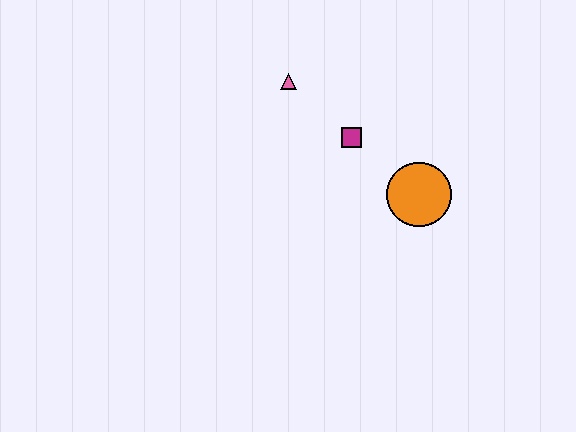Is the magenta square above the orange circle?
Yes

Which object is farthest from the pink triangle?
The orange circle is farthest from the pink triangle.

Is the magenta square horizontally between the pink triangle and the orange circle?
Yes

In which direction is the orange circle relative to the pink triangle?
The orange circle is to the right of the pink triangle.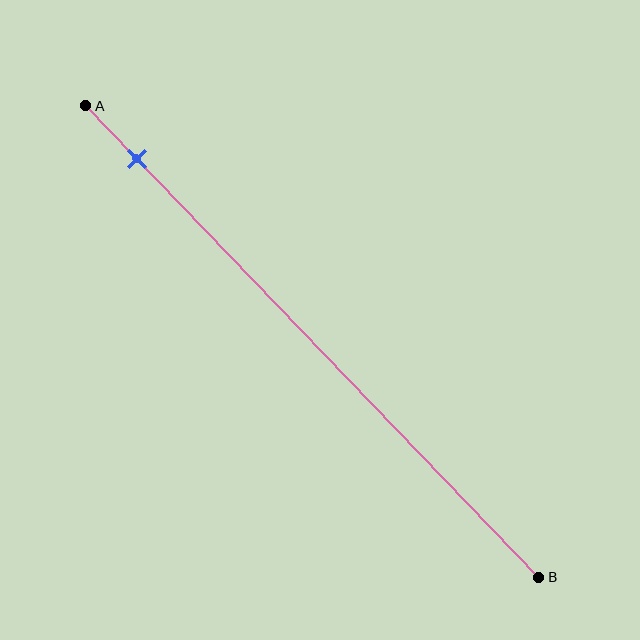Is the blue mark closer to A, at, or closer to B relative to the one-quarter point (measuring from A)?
The blue mark is closer to point A than the one-quarter point of segment AB.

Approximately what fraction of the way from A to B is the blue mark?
The blue mark is approximately 10% of the way from A to B.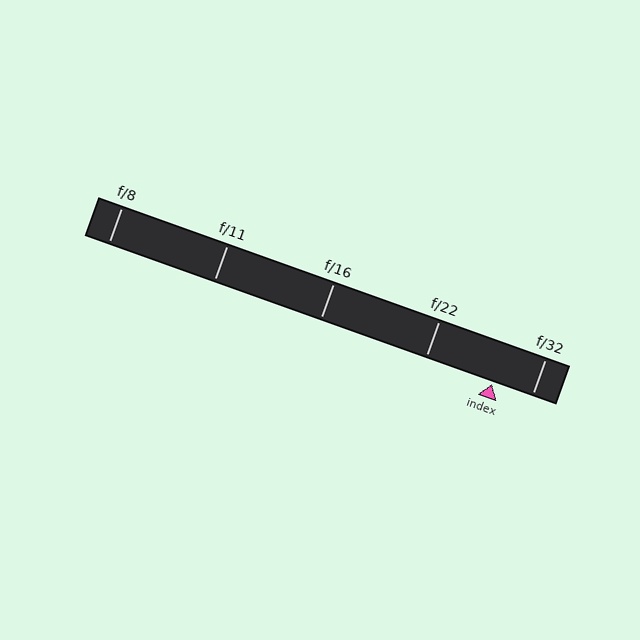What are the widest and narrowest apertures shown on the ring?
The widest aperture shown is f/8 and the narrowest is f/32.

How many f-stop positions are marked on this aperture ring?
There are 5 f-stop positions marked.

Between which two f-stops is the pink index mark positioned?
The index mark is between f/22 and f/32.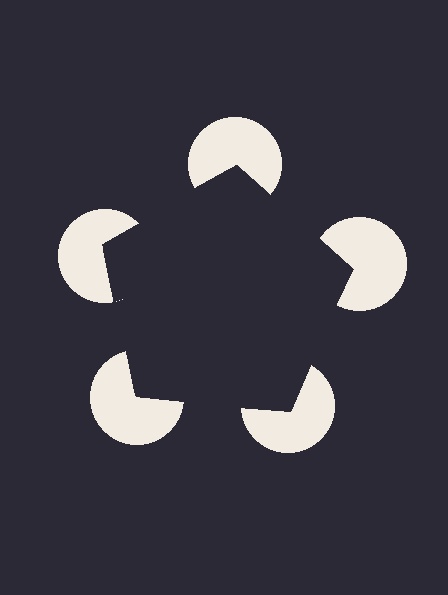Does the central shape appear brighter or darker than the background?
It typically appears slightly darker than the background, even though no actual brightness change is drawn.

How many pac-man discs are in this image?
There are 5 — one at each vertex of the illusory pentagon.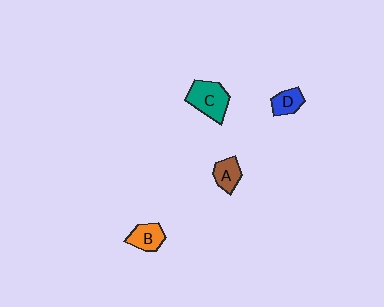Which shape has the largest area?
Shape C (teal).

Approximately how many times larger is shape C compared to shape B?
Approximately 1.6 times.